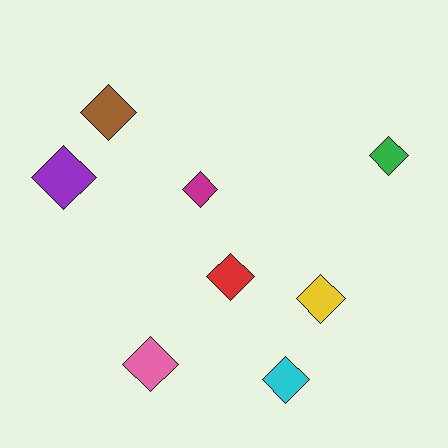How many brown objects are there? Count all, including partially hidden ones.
There is 1 brown object.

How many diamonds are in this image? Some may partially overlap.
There are 8 diamonds.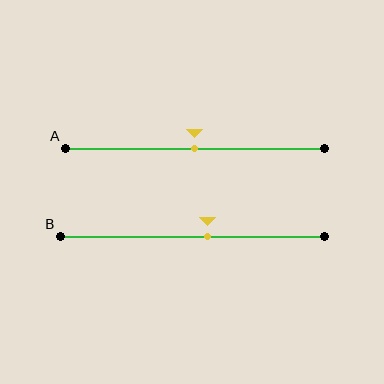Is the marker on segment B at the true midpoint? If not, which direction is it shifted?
No, the marker on segment B is shifted to the right by about 6% of the segment length.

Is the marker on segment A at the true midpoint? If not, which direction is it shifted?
Yes, the marker on segment A is at the true midpoint.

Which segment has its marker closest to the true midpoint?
Segment A has its marker closest to the true midpoint.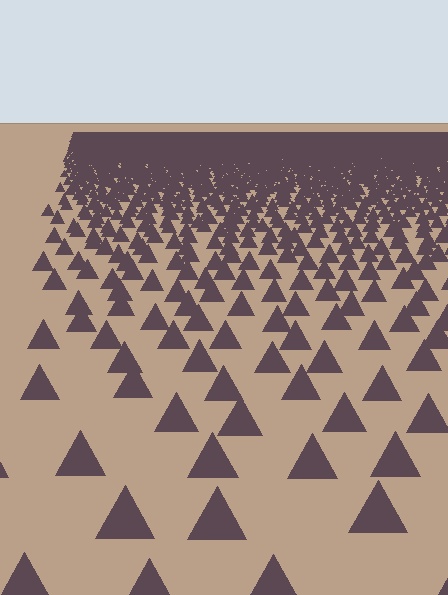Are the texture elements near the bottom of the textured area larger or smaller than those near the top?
Larger. Near the bottom, elements are closer to the viewer and appear at a bigger on-screen size.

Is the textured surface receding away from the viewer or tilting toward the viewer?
The surface is receding away from the viewer. Texture elements get smaller and denser toward the top.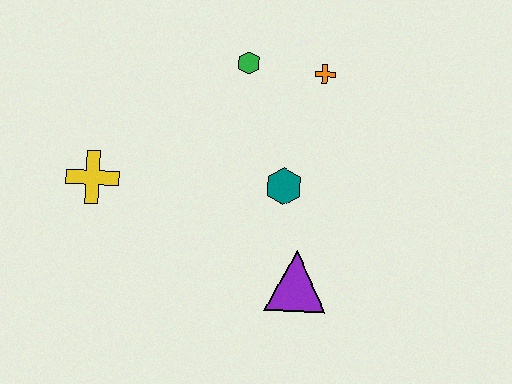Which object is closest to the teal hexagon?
The purple triangle is closest to the teal hexagon.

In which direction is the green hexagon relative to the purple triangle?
The green hexagon is above the purple triangle.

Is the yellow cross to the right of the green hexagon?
No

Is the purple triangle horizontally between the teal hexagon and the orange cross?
Yes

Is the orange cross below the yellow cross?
No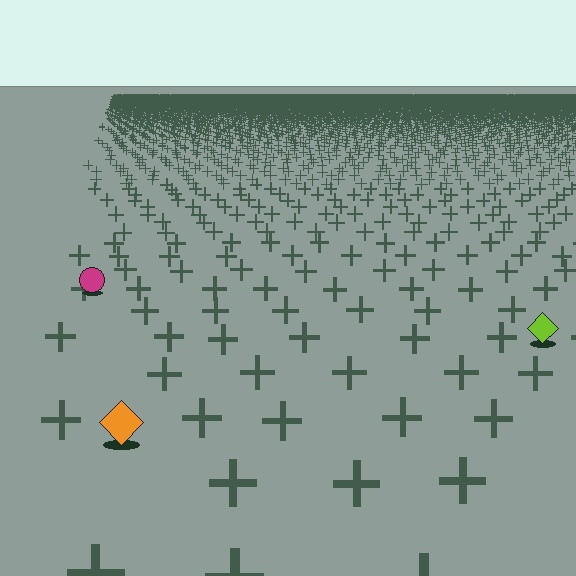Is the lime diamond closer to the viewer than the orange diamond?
No. The orange diamond is closer — you can tell from the texture gradient: the ground texture is coarser near it.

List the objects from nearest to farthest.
From nearest to farthest: the orange diamond, the lime diamond, the magenta circle.